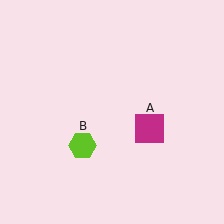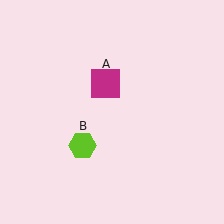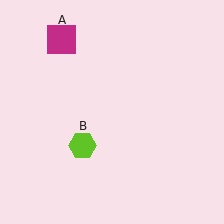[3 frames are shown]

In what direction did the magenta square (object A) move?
The magenta square (object A) moved up and to the left.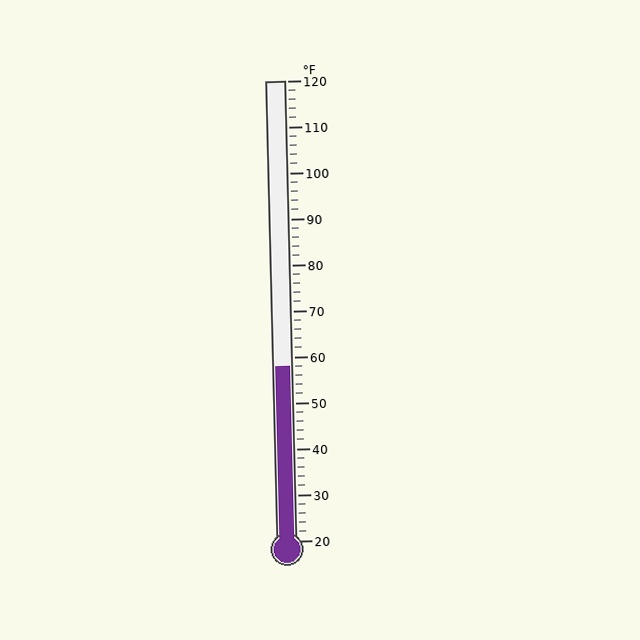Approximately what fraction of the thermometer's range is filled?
The thermometer is filled to approximately 40% of its range.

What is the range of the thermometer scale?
The thermometer scale ranges from 20°F to 120°F.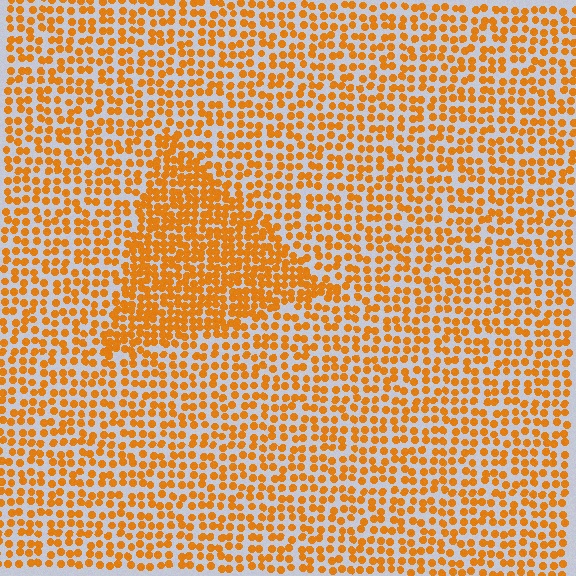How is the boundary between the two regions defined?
The boundary is defined by a change in element density (approximately 1.8x ratio). All elements are the same color, size, and shape.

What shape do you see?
I see a triangle.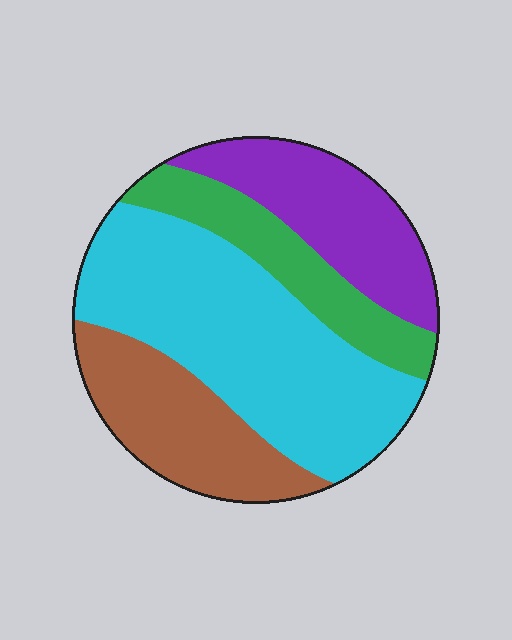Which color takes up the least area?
Green, at roughly 15%.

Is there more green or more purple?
Purple.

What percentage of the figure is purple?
Purple covers 20% of the figure.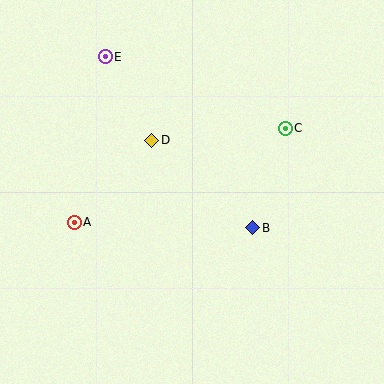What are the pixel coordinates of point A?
Point A is at (74, 222).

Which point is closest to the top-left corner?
Point E is closest to the top-left corner.